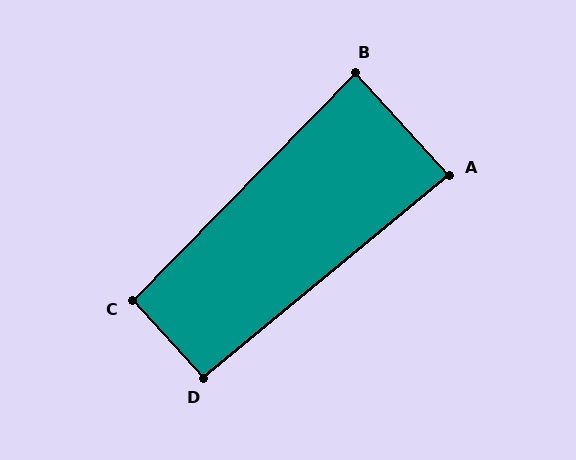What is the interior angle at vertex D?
Approximately 93 degrees (approximately right).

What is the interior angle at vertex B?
Approximately 87 degrees (approximately right).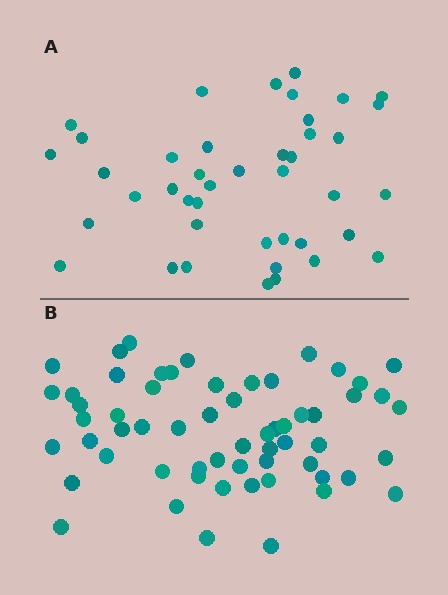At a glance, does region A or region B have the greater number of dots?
Region B (the bottom region) has more dots.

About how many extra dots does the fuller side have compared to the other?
Region B has approximately 20 more dots than region A.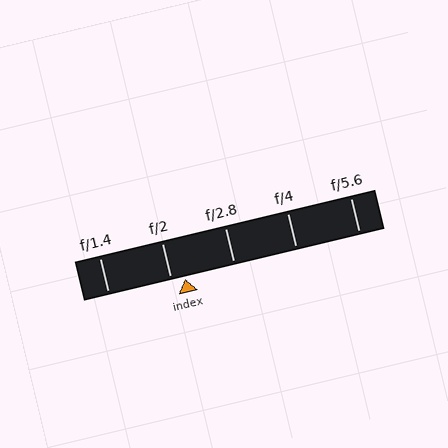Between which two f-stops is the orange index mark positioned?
The index mark is between f/2 and f/2.8.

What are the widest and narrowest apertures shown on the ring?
The widest aperture shown is f/1.4 and the narrowest is f/5.6.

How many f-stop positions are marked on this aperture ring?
There are 5 f-stop positions marked.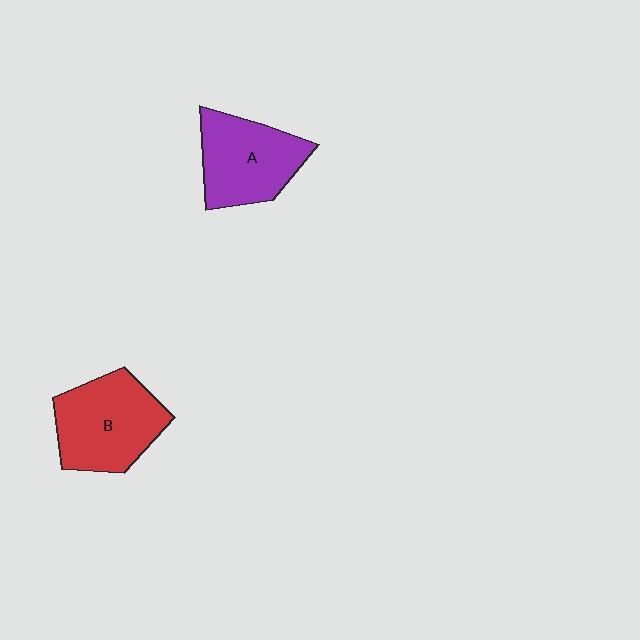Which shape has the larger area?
Shape B (red).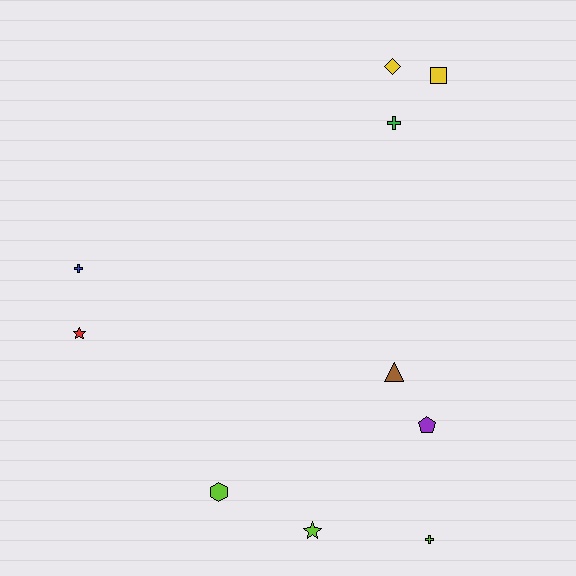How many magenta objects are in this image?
There are no magenta objects.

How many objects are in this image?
There are 10 objects.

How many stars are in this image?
There are 2 stars.